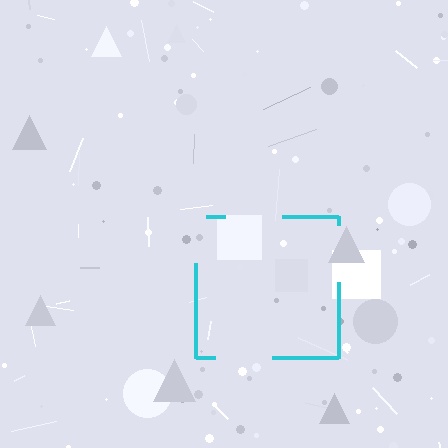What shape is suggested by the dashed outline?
The dashed outline suggests a square.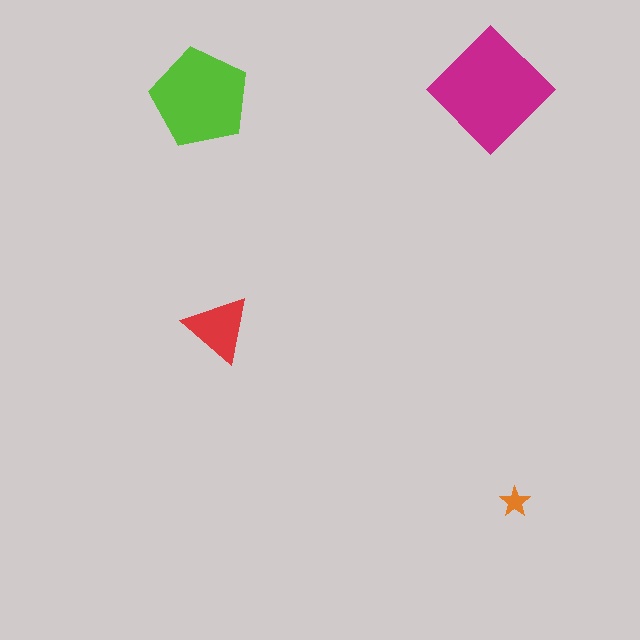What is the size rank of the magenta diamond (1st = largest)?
1st.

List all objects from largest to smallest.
The magenta diamond, the lime pentagon, the red triangle, the orange star.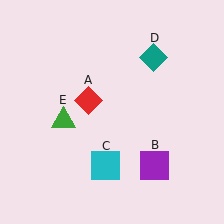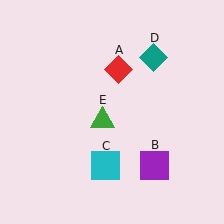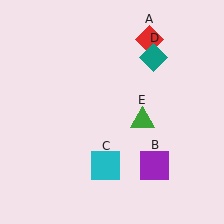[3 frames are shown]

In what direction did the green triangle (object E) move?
The green triangle (object E) moved right.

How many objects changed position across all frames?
2 objects changed position: red diamond (object A), green triangle (object E).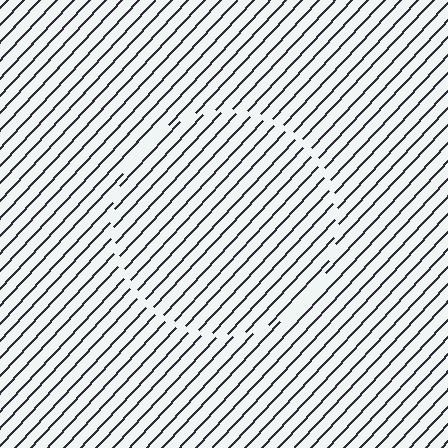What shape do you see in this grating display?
An illusory circle. The interior of the shape contains the same grating, shifted by half a period — the contour is defined by the phase discontinuity where line-ends from the inner and outer gratings abut.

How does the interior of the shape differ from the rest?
The interior of the shape contains the same grating, shifted by half a period — the contour is defined by the phase discontinuity where line-ends from the inner and outer gratings abut.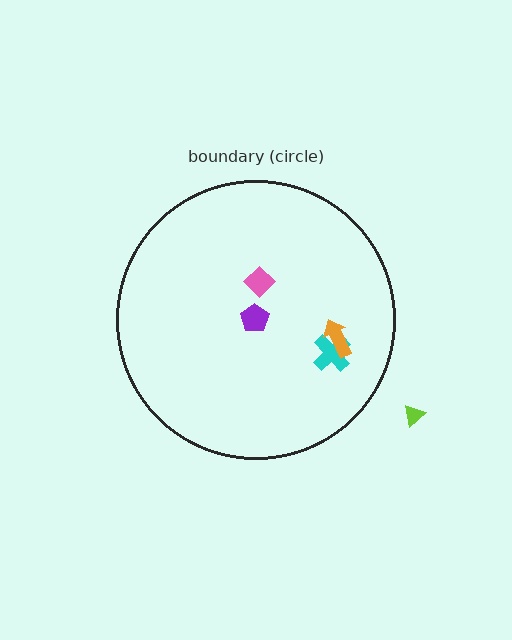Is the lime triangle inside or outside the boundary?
Outside.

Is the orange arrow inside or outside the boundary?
Inside.